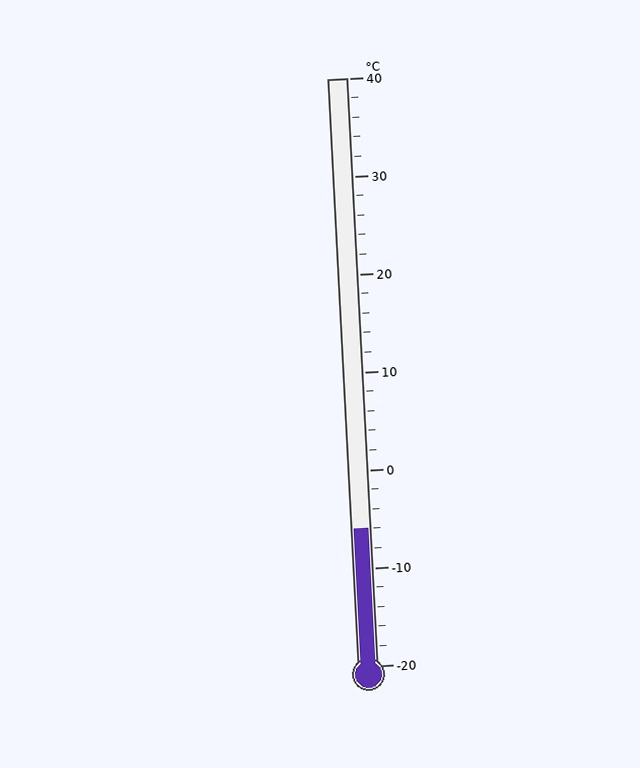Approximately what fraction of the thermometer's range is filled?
The thermometer is filled to approximately 25% of its range.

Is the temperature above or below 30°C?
The temperature is below 30°C.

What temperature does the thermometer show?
The thermometer shows approximately -6°C.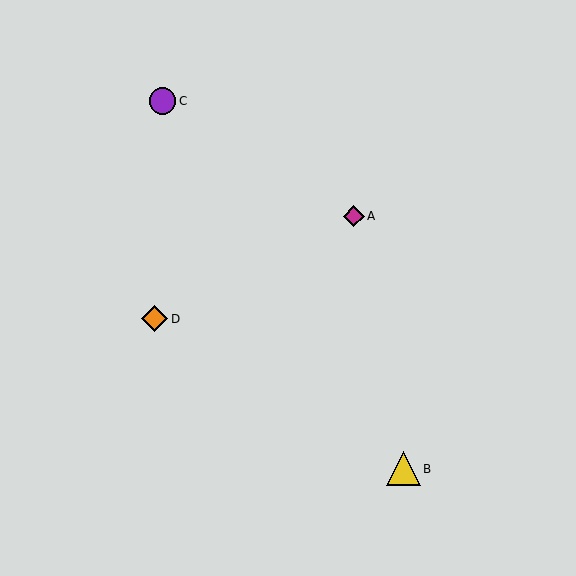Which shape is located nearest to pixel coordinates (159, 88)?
The purple circle (labeled C) at (163, 101) is nearest to that location.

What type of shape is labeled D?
Shape D is an orange diamond.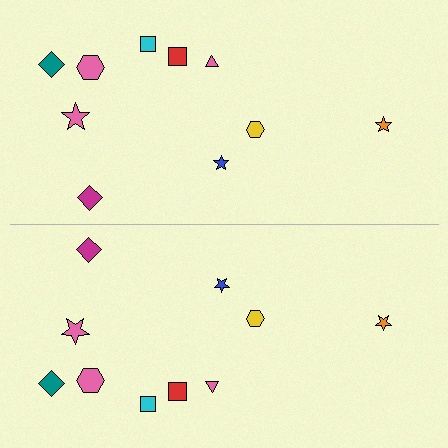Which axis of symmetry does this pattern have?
The pattern has a horizontal axis of symmetry running through the center of the image.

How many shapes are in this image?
There are 20 shapes in this image.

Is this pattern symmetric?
Yes, this pattern has bilateral (reflection) symmetry.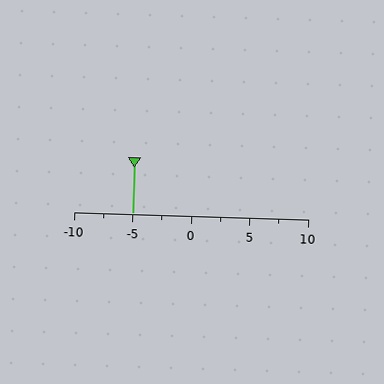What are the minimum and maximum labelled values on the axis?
The axis runs from -10 to 10.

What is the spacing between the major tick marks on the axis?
The major ticks are spaced 5 apart.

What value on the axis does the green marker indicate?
The marker indicates approximately -5.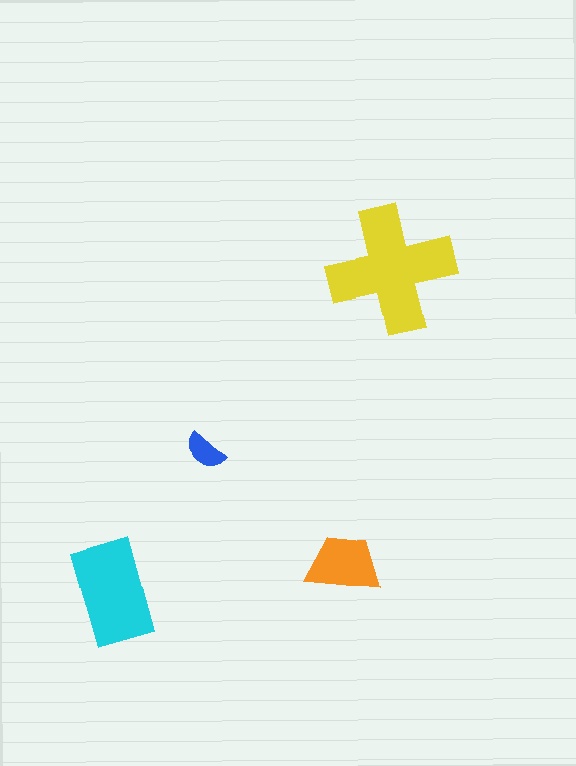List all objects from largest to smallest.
The yellow cross, the cyan rectangle, the orange trapezoid, the blue semicircle.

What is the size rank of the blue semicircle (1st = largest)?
4th.